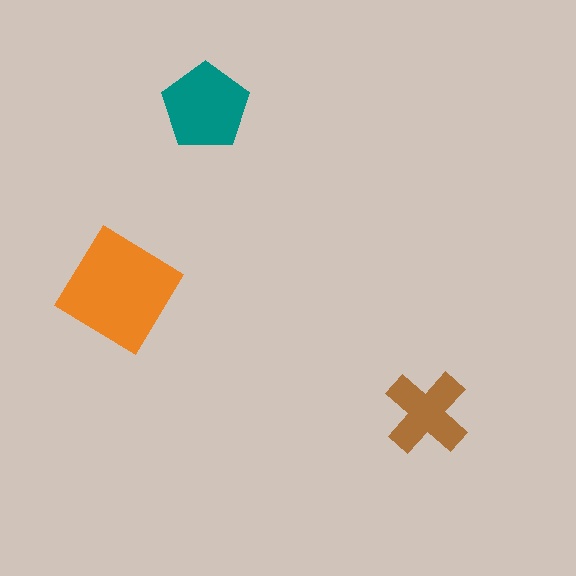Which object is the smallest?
The brown cross.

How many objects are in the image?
There are 3 objects in the image.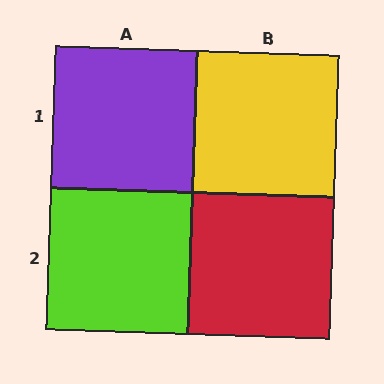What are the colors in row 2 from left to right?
Lime, red.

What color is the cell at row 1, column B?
Yellow.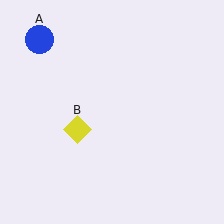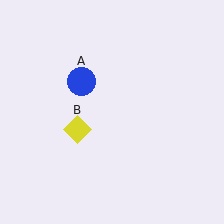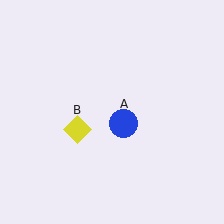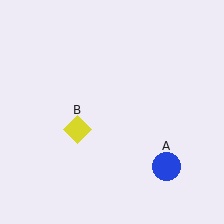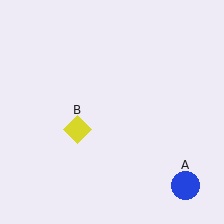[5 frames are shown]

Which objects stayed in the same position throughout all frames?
Yellow diamond (object B) remained stationary.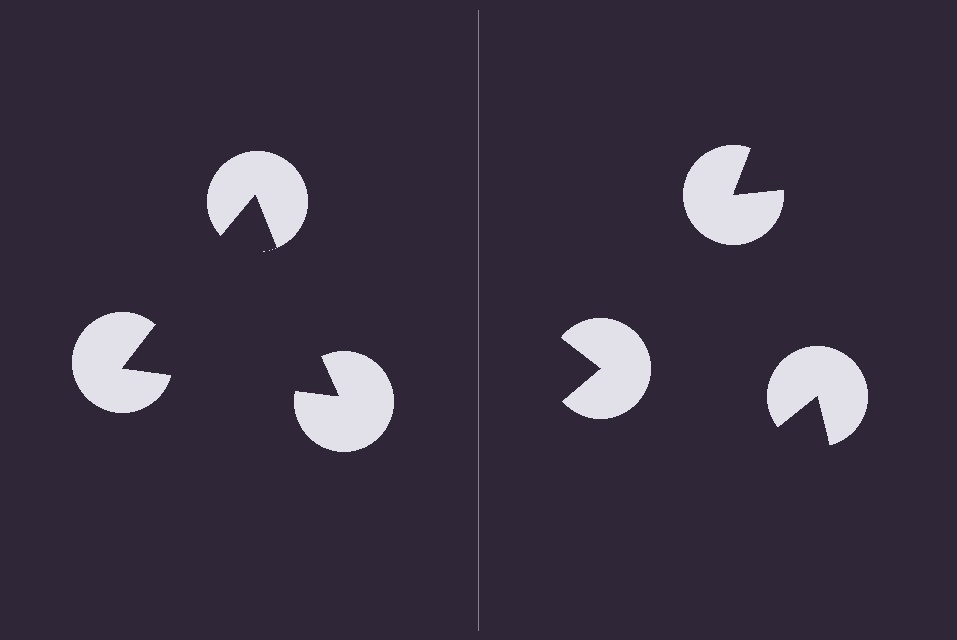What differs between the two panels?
The pac-man discs are positioned identically on both sides; only the wedge orientations differ. On the left they align to a triangle; on the right they are misaligned.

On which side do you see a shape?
An illusory triangle appears on the left side. On the right side the wedge cuts are rotated, so no coherent shape forms.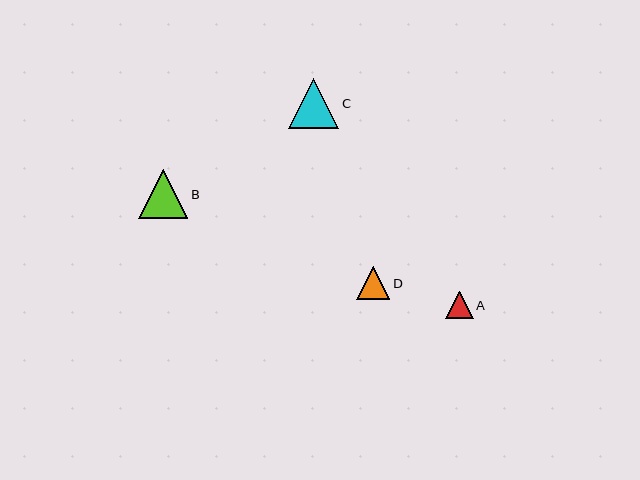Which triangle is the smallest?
Triangle A is the smallest with a size of approximately 28 pixels.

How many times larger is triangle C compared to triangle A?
Triangle C is approximately 1.8 times the size of triangle A.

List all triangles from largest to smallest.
From largest to smallest: C, B, D, A.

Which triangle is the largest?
Triangle C is the largest with a size of approximately 50 pixels.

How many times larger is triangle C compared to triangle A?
Triangle C is approximately 1.8 times the size of triangle A.